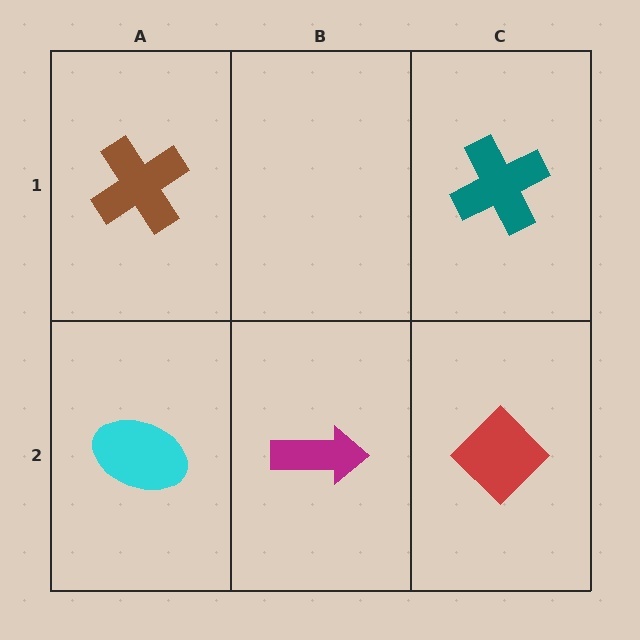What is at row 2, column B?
A magenta arrow.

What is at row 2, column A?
A cyan ellipse.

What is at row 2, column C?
A red diamond.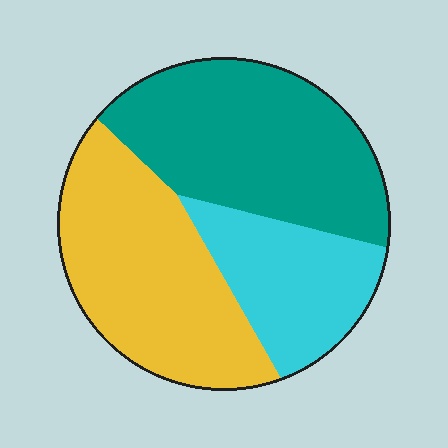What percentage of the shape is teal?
Teal takes up between a quarter and a half of the shape.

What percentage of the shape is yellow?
Yellow covers around 40% of the shape.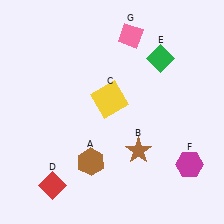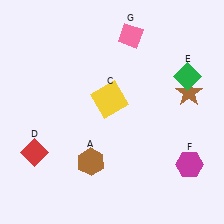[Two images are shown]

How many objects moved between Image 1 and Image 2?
3 objects moved between the two images.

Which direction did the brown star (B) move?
The brown star (B) moved up.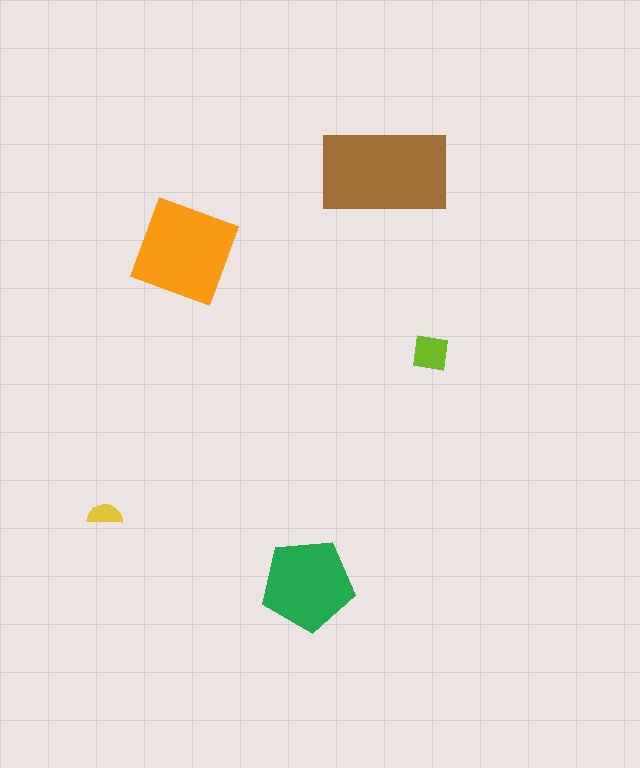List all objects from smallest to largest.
The yellow semicircle, the lime square, the green pentagon, the orange diamond, the brown rectangle.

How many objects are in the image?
There are 5 objects in the image.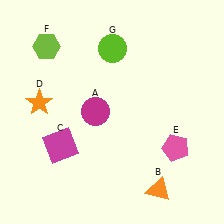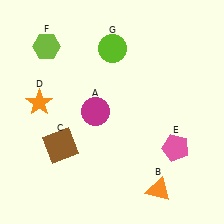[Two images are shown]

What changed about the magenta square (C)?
In Image 1, C is magenta. In Image 2, it changed to brown.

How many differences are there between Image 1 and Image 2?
There is 1 difference between the two images.